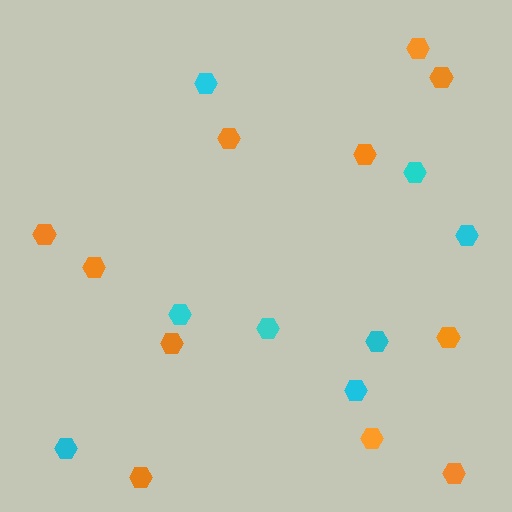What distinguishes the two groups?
There are 2 groups: one group of orange hexagons (11) and one group of cyan hexagons (8).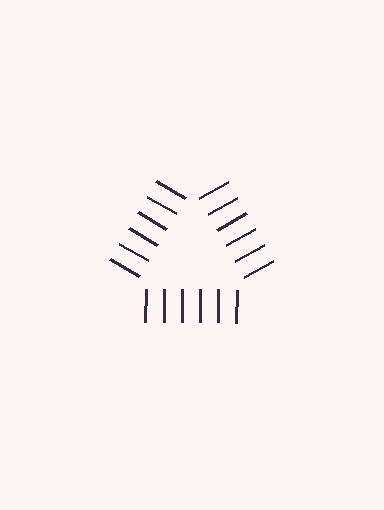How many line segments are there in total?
18 — 6 along each of the 3 edges.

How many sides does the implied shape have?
3 sides — the line-ends trace a triangle.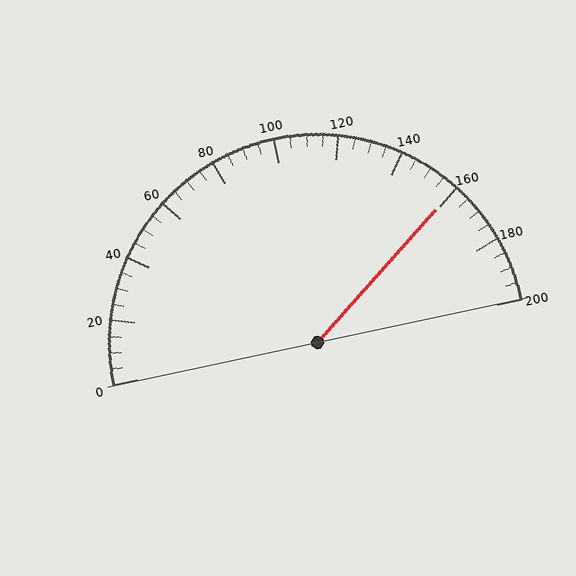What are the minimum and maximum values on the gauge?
The gauge ranges from 0 to 200.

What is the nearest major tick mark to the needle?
The nearest major tick mark is 160.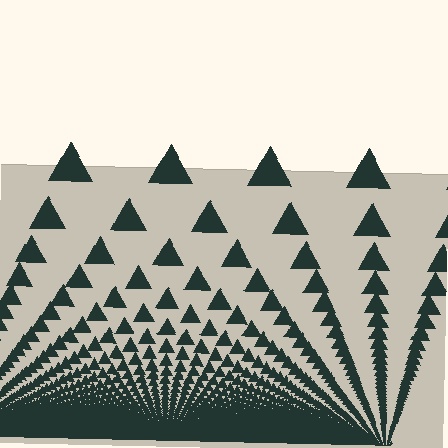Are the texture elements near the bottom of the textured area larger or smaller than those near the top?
Smaller. The gradient is inverted — elements near the bottom are smaller and denser.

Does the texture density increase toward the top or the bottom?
Density increases toward the bottom.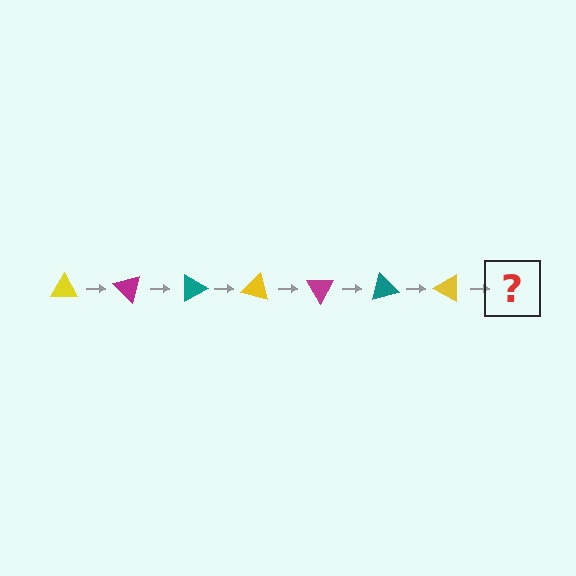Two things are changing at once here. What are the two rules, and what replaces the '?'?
The two rules are that it rotates 45 degrees each step and the color cycles through yellow, magenta, and teal. The '?' should be a magenta triangle, rotated 315 degrees from the start.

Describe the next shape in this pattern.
It should be a magenta triangle, rotated 315 degrees from the start.